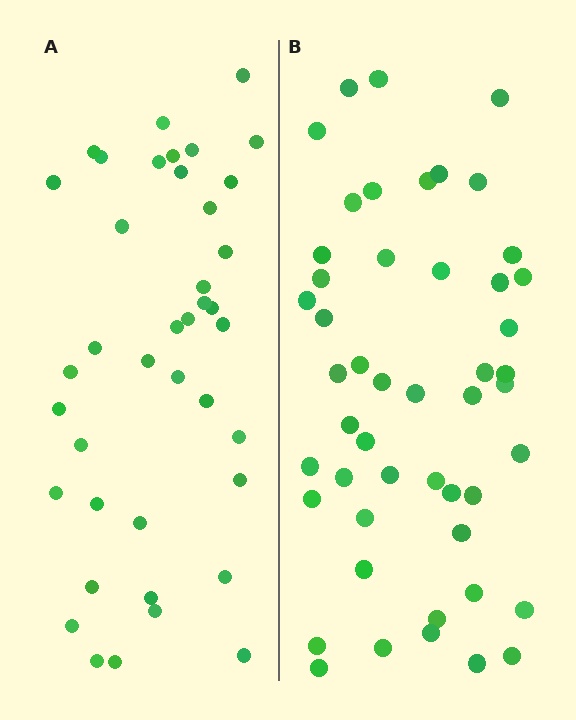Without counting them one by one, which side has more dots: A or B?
Region B (the right region) has more dots.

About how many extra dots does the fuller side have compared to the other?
Region B has roughly 8 or so more dots than region A.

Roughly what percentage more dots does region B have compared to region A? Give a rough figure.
About 20% more.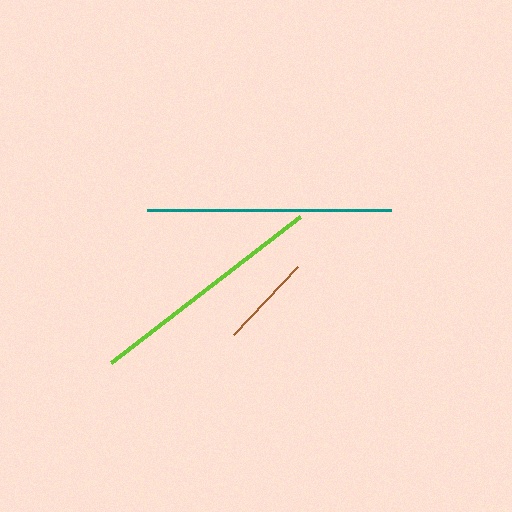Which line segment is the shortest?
The brown line is the shortest at approximately 93 pixels.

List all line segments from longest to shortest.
From longest to shortest: teal, lime, brown.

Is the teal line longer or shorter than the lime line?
The teal line is longer than the lime line.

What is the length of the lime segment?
The lime segment is approximately 238 pixels long.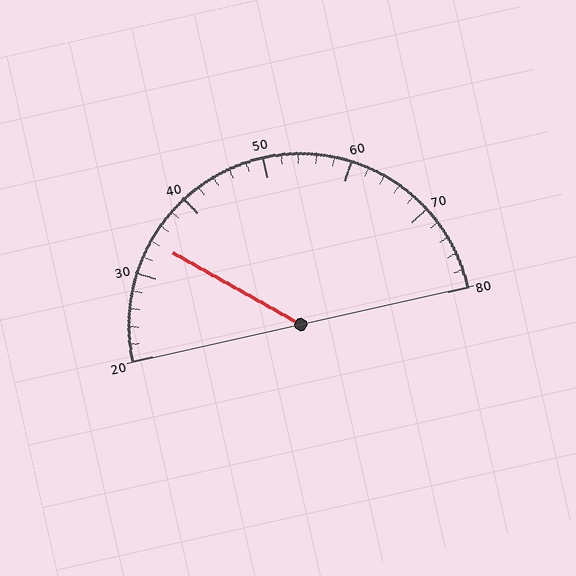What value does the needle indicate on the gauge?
The needle indicates approximately 34.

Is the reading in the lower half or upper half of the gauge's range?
The reading is in the lower half of the range (20 to 80).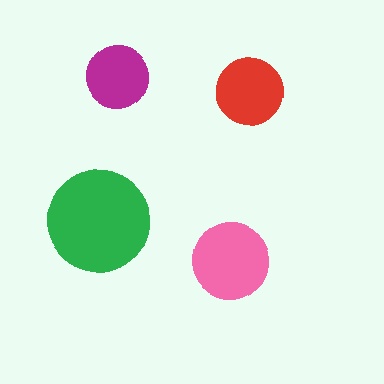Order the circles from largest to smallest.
the green one, the pink one, the red one, the magenta one.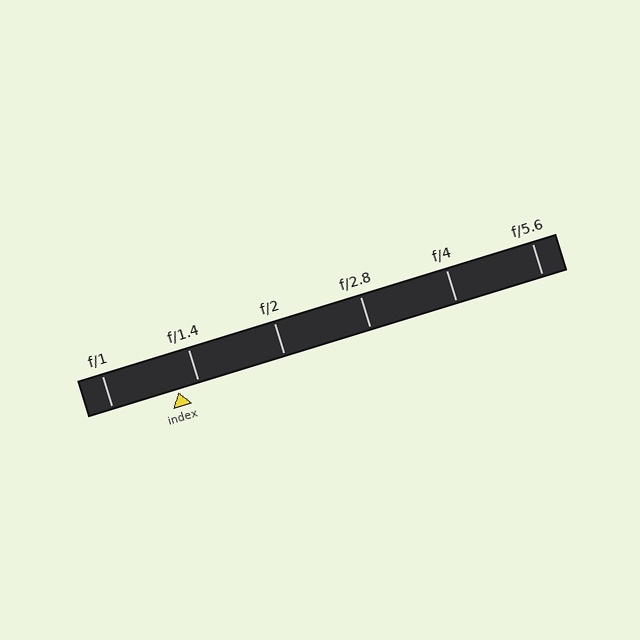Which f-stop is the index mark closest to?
The index mark is closest to f/1.4.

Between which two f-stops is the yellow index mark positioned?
The index mark is between f/1 and f/1.4.